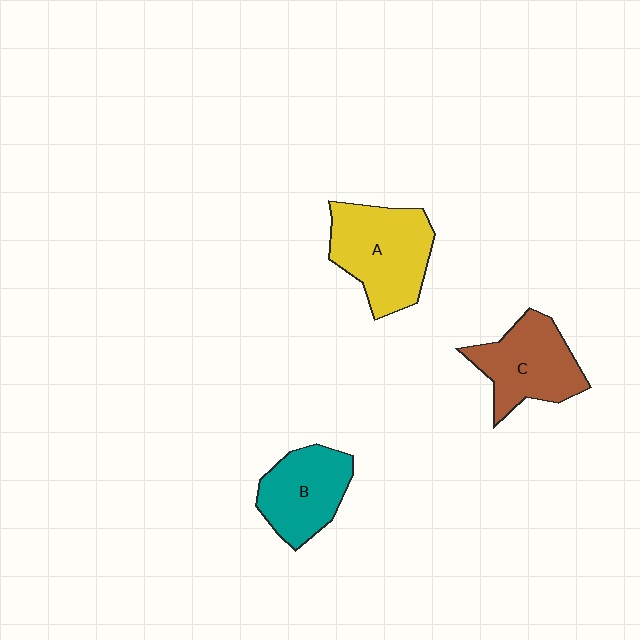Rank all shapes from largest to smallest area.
From largest to smallest: A (yellow), C (brown), B (teal).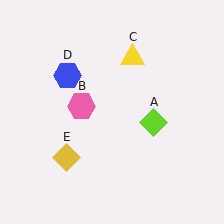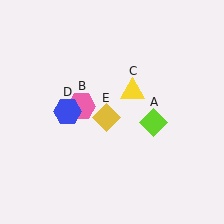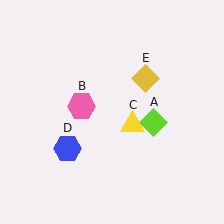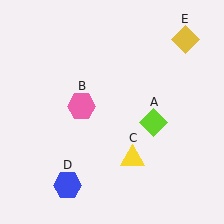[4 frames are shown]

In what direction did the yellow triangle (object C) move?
The yellow triangle (object C) moved down.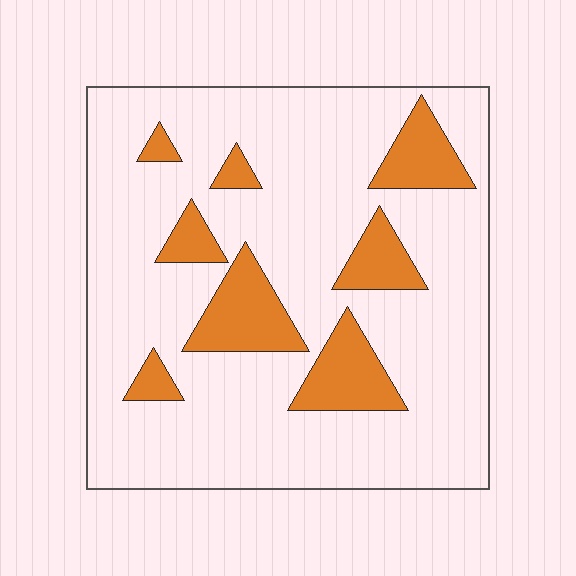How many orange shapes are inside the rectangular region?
8.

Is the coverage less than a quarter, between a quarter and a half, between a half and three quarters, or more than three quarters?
Less than a quarter.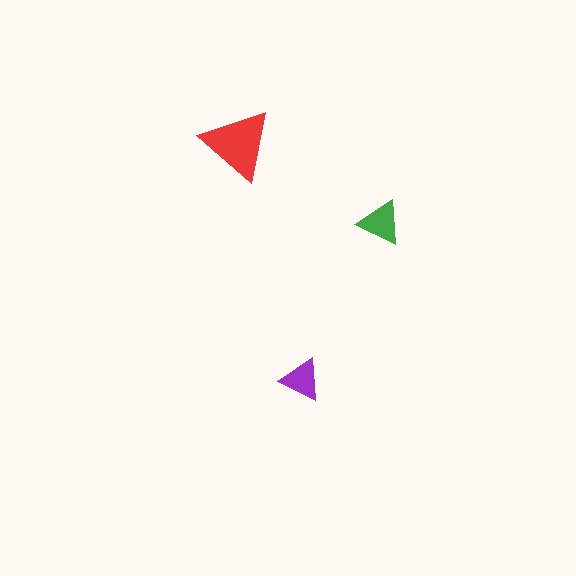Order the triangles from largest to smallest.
the red one, the green one, the purple one.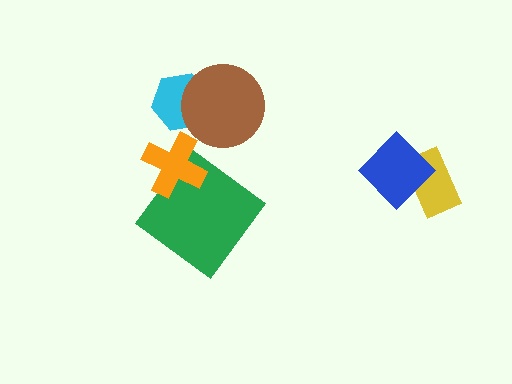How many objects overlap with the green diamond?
1 object overlaps with the green diamond.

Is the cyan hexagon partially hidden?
Yes, it is partially covered by another shape.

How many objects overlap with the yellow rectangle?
1 object overlaps with the yellow rectangle.